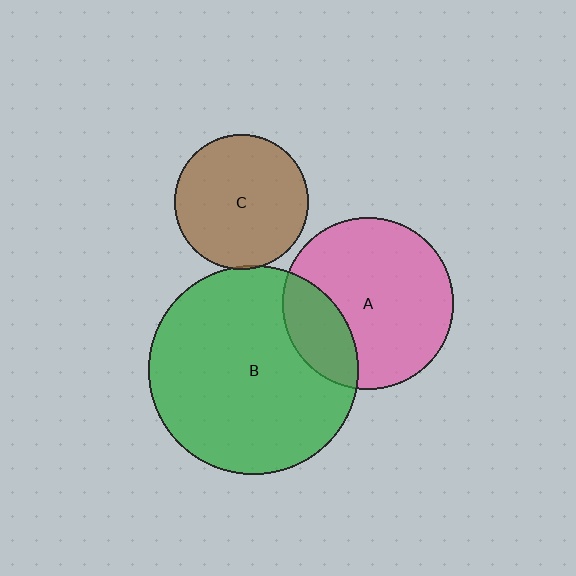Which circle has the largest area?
Circle B (green).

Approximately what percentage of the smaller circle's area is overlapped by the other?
Approximately 5%.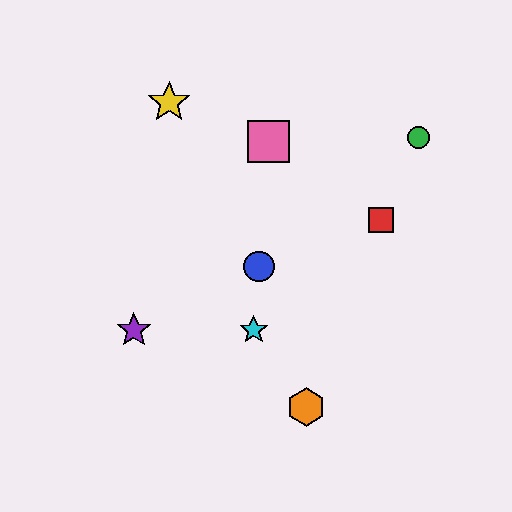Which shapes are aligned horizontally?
The purple star, the cyan star are aligned horizontally.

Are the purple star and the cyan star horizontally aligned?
Yes, both are at y≈330.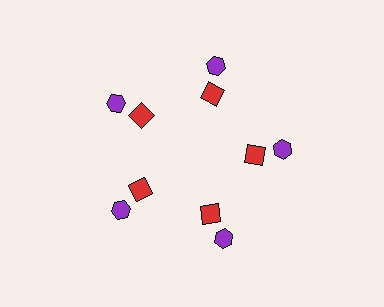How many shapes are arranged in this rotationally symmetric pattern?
There are 10 shapes, arranged in 5 groups of 2.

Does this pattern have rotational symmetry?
Yes, this pattern has 5-fold rotational symmetry. It looks the same after rotating 72 degrees around the center.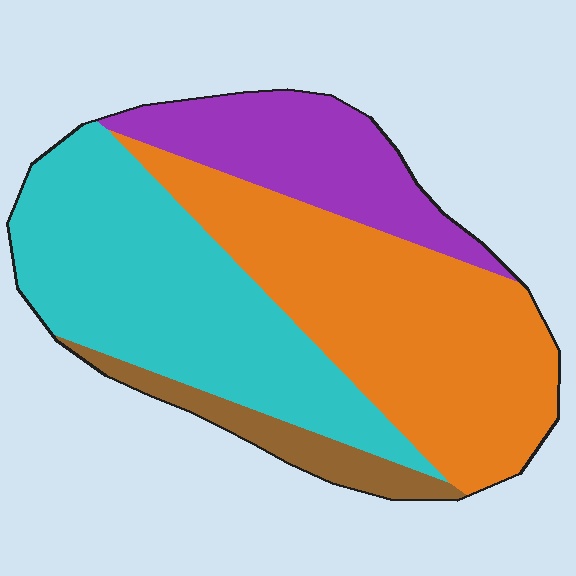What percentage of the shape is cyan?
Cyan covers roughly 35% of the shape.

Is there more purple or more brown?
Purple.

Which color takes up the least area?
Brown, at roughly 10%.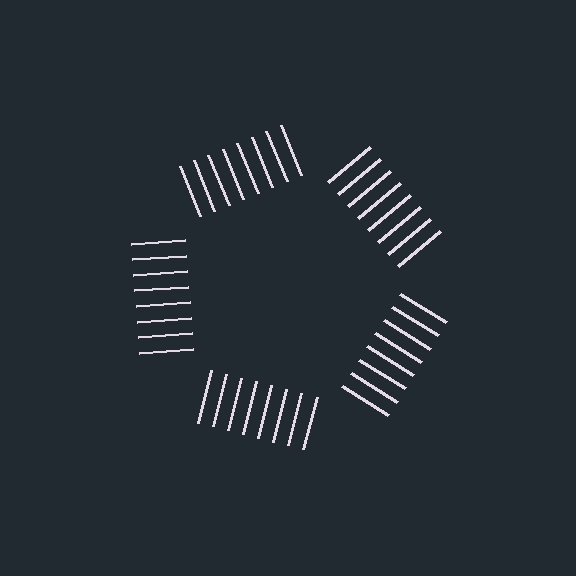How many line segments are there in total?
40 — 8 along each of the 5 edges.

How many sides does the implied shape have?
5 sides — the line-ends trace a pentagon.